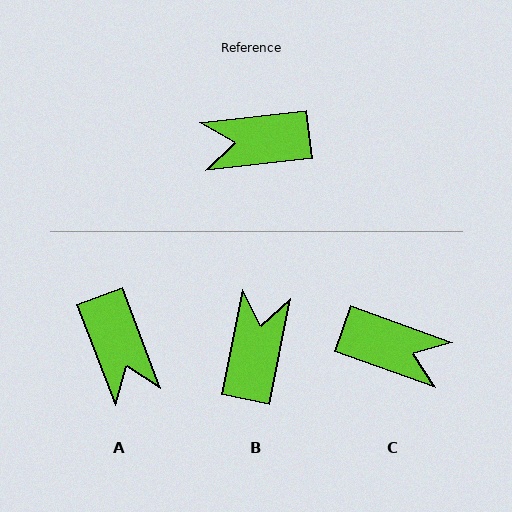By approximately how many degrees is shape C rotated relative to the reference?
Approximately 154 degrees counter-clockwise.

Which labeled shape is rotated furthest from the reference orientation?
C, about 154 degrees away.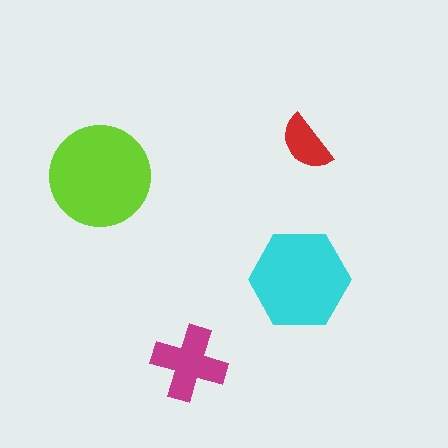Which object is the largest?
The lime circle.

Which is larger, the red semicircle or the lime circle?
The lime circle.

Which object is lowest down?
The magenta cross is bottommost.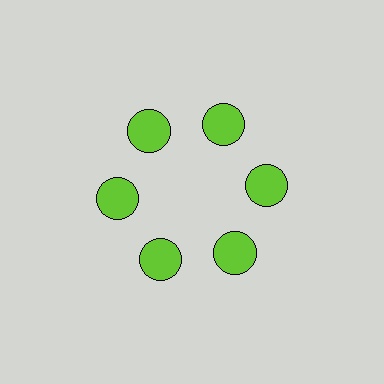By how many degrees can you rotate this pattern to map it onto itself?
The pattern maps onto itself every 60 degrees of rotation.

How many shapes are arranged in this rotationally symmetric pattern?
There are 6 shapes, arranged in 6 groups of 1.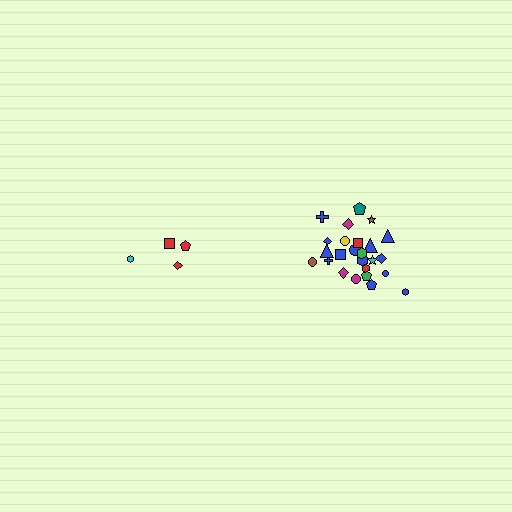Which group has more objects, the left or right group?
The right group.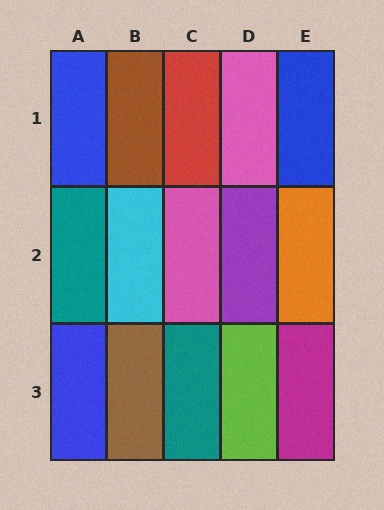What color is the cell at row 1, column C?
Red.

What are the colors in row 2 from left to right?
Teal, cyan, pink, purple, orange.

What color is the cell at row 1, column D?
Pink.